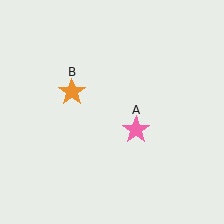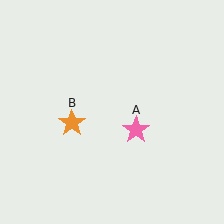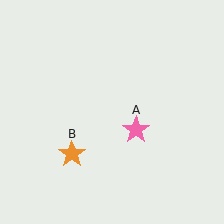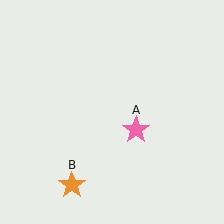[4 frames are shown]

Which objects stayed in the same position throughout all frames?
Pink star (object A) remained stationary.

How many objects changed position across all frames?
1 object changed position: orange star (object B).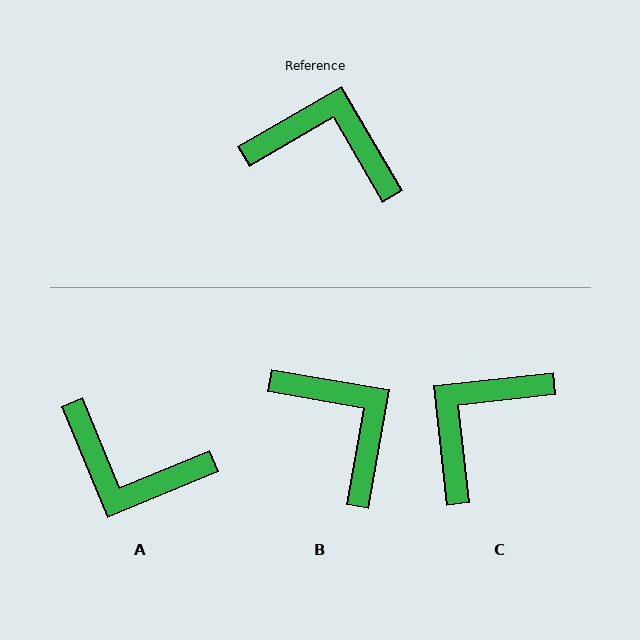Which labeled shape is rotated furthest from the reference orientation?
A, about 173 degrees away.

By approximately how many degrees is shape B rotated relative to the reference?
Approximately 40 degrees clockwise.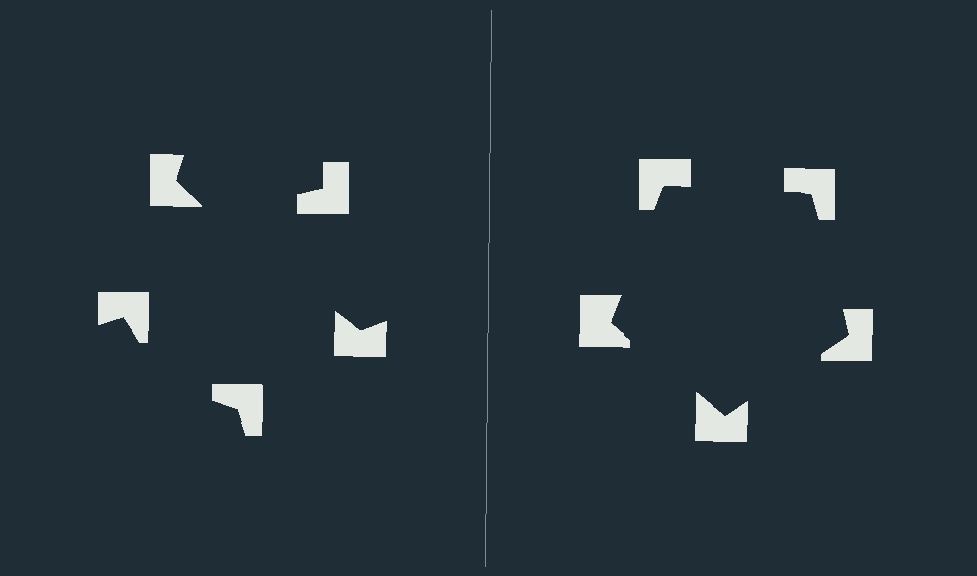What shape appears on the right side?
An illusory pentagon.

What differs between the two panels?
The notched squares are positioned identically on both sides; only the wedge orientations differ. On the right they align to a pentagon; on the left they are misaligned.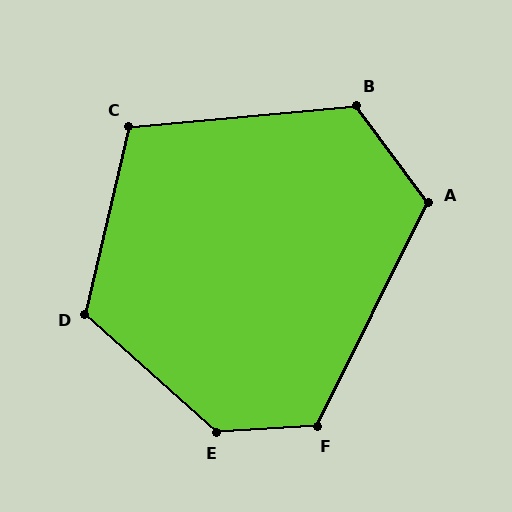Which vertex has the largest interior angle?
E, at approximately 134 degrees.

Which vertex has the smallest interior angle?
C, at approximately 109 degrees.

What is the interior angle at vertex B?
Approximately 121 degrees (obtuse).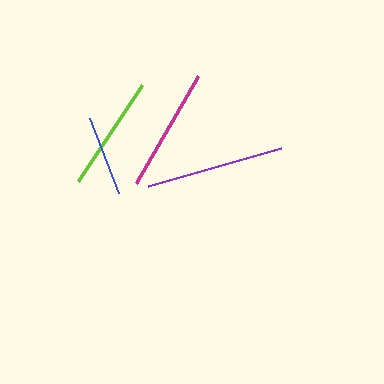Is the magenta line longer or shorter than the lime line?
The magenta line is longer than the lime line.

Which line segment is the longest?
The purple line is the longest at approximately 138 pixels.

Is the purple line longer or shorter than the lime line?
The purple line is longer than the lime line.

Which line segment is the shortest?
The blue line is the shortest at approximately 80 pixels.